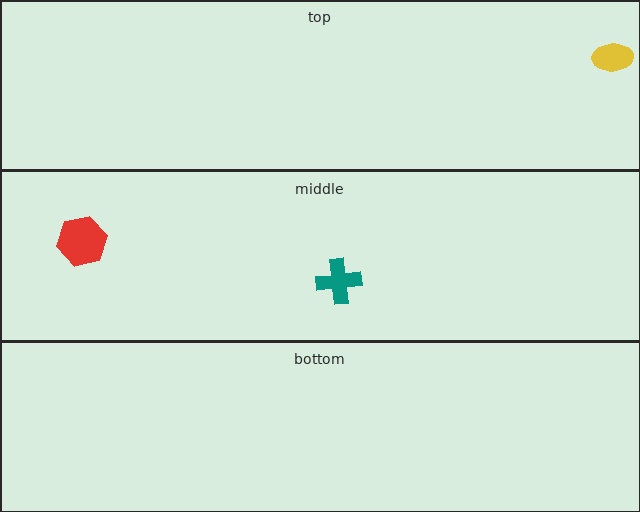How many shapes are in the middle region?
2.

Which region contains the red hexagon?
The middle region.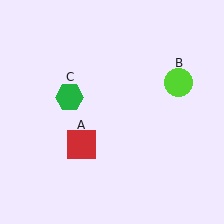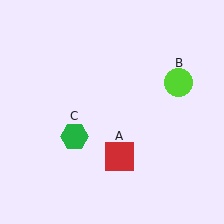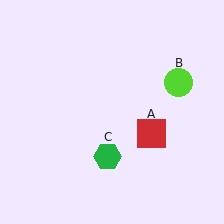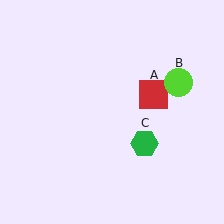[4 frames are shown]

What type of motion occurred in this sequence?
The red square (object A), green hexagon (object C) rotated counterclockwise around the center of the scene.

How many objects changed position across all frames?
2 objects changed position: red square (object A), green hexagon (object C).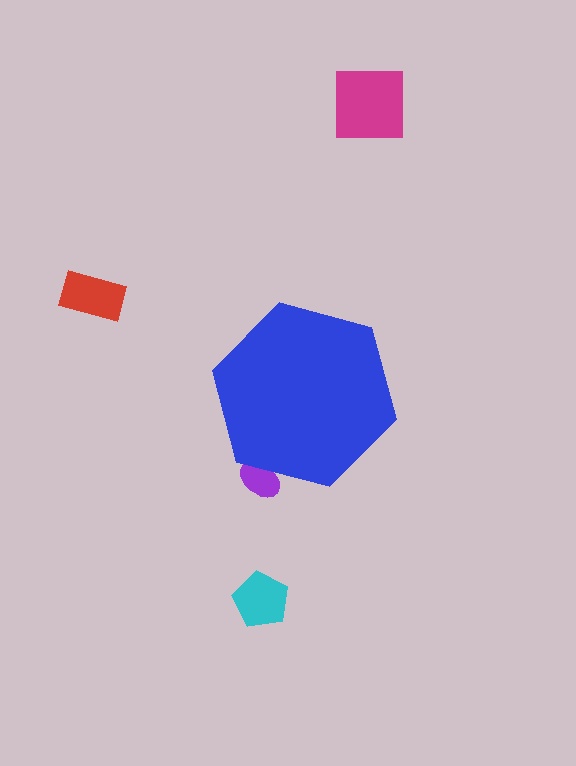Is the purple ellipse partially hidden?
Yes, the purple ellipse is partially hidden behind the blue hexagon.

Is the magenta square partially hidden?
No, the magenta square is fully visible.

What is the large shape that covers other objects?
A blue hexagon.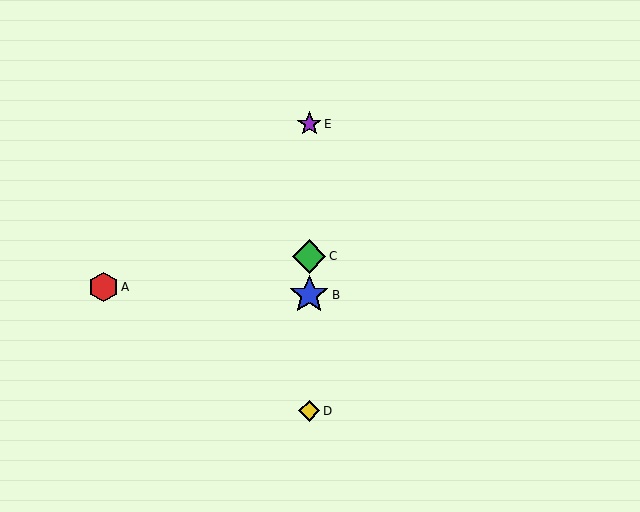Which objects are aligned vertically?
Objects B, C, D, E are aligned vertically.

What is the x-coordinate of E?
Object E is at x≈309.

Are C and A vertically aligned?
No, C is at x≈309 and A is at x≈103.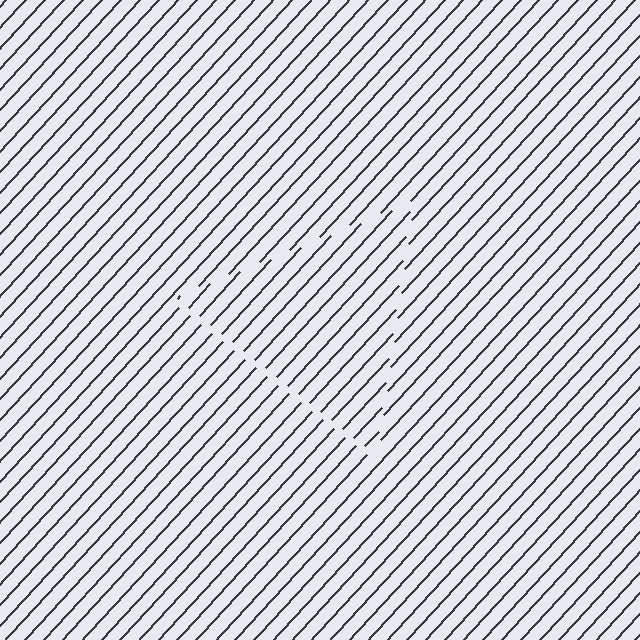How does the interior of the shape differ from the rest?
The interior of the shape contains the same grating, shifted by half a period — the contour is defined by the phase discontinuity where line-ends from the inner and outer gratings abut.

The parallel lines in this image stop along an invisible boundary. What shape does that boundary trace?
An illusory triangle. The interior of the shape contains the same grating, shifted by half a period — the contour is defined by the phase discontinuity where line-ends from the inner and outer gratings abut.